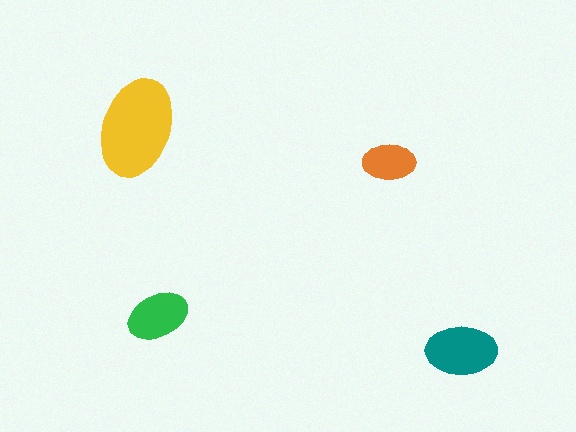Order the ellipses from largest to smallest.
the yellow one, the teal one, the green one, the orange one.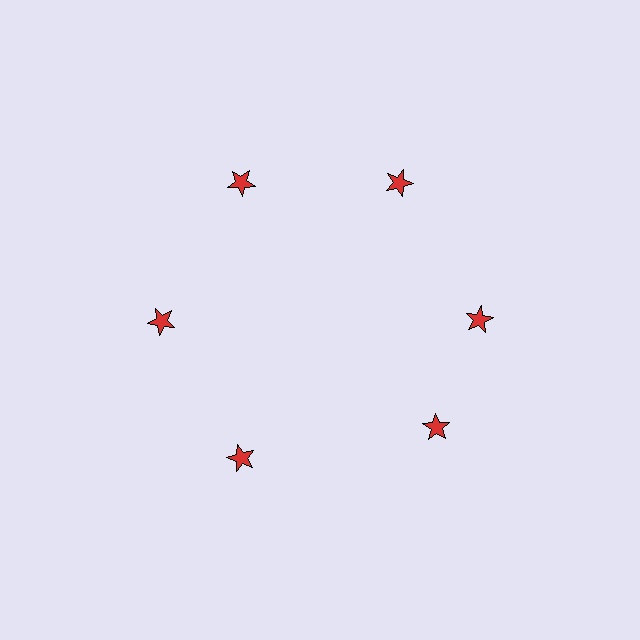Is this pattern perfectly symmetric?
No. The 6 red stars are arranged in a ring, but one element near the 5 o'clock position is rotated out of alignment along the ring, breaking the 6-fold rotational symmetry.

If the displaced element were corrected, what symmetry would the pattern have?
It would have 6-fold rotational symmetry — the pattern would map onto itself every 60 degrees.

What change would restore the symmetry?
The symmetry would be restored by rotating it back into even spacing with its neighbors so that all 6 stars sit at equal angles and equal distance from the center.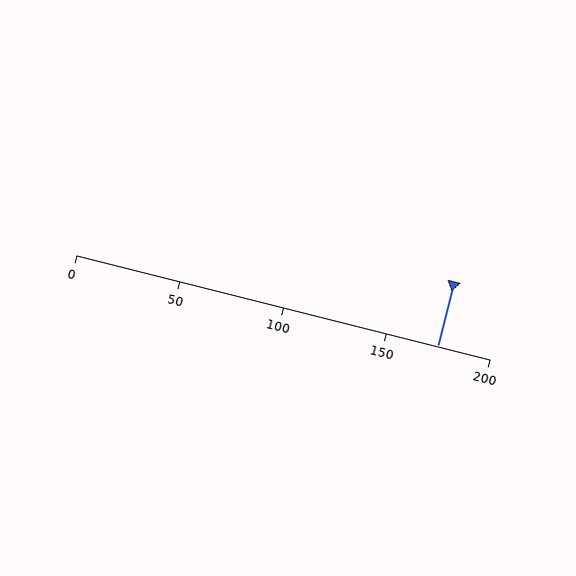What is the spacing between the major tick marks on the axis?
The major ticks are spaced 50 apart.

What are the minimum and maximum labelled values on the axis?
The axis runs from 0 to 200.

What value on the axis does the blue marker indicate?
The marker indicates approximately 175.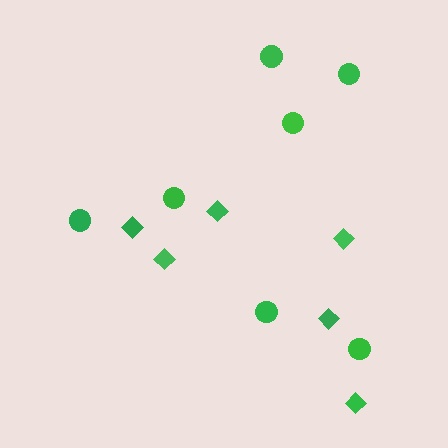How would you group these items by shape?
There are 2 groups: one group of circles (7) and one group of diamonds (6).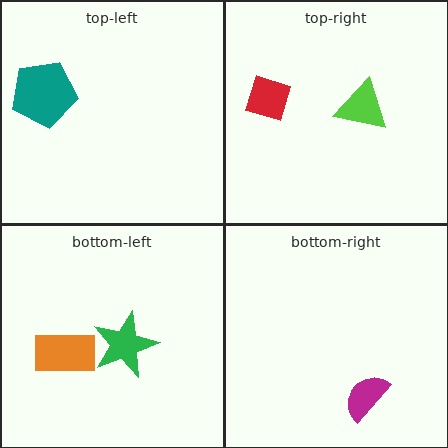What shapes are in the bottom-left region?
The orange rectangle, the green star.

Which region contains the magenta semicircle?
The bottom-right region.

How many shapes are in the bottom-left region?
2.